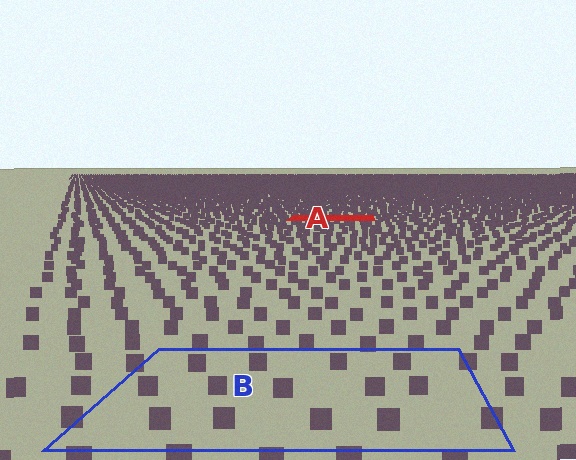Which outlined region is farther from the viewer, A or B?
Region A is farther from the viewer — the texture elements inside it appear smaller and more densely packed.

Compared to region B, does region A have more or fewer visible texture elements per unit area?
Region A has more texture elements per unit area — they are packed more densely because it is farther away.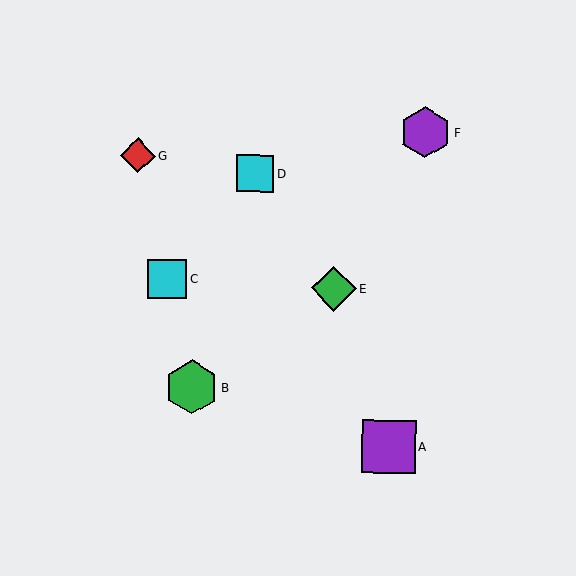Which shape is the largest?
The green hexagon (labeled B) is the largest.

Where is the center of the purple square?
The center of the purple square is at (389, 447).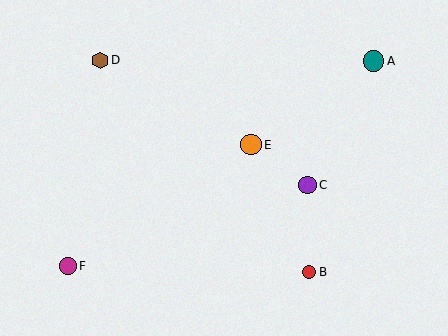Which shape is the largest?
The teal circle (labeled A) is the largest.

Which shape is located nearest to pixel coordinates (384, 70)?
The teal circle (labeled A) at (373, 61) is nearest to that location.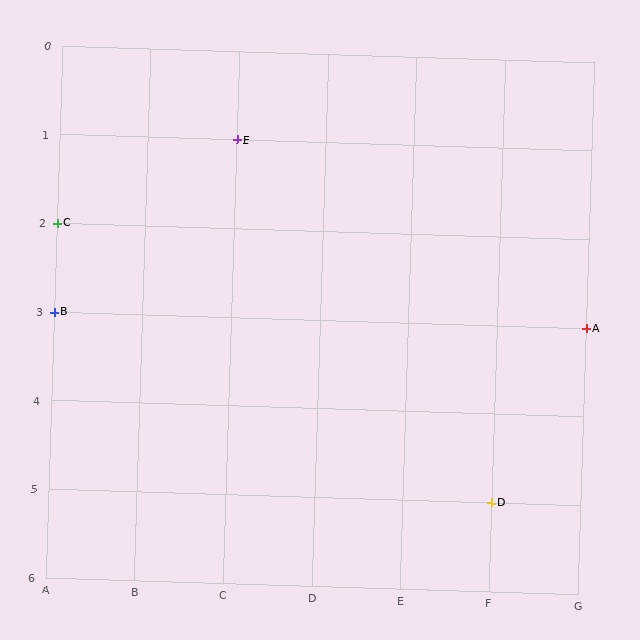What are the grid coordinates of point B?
Point B is at grid coordinates (A, 3).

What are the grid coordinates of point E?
Point E is at grid coordinates (C, 1).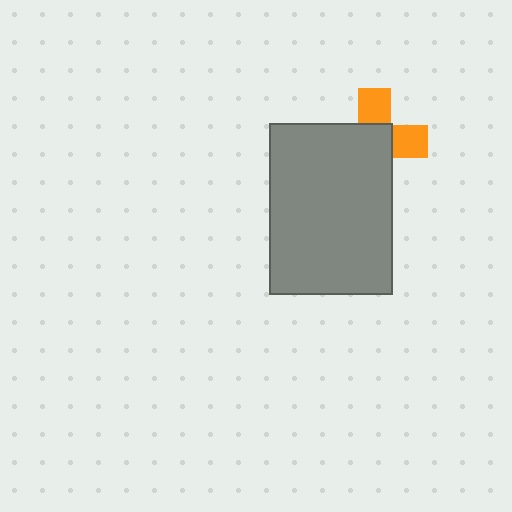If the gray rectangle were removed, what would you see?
You would see the complete orange cross.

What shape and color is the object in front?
The object in front is a gray rectangle.